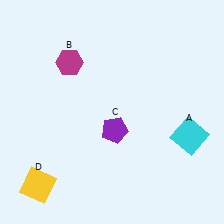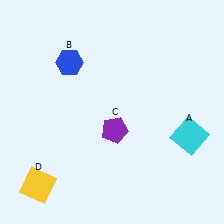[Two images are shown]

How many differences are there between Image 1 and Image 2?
There is 1 difference between the two images.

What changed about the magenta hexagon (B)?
In Image 1, B is magenta. In Image 2, it changed to blue.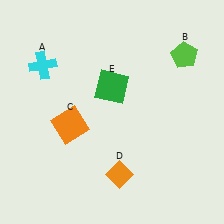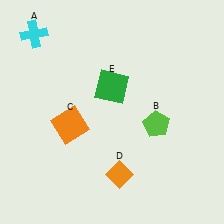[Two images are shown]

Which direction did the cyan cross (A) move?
The cyan cross (A) moved up.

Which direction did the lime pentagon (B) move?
The lime pentagon (B) moved down.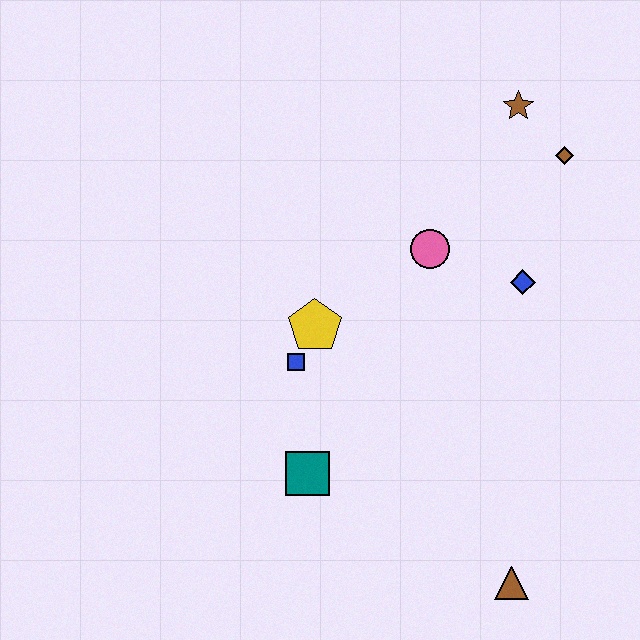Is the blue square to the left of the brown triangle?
Yes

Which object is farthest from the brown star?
The brown triangle is farthest from the brown star.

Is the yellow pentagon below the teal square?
No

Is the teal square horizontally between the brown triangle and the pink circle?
No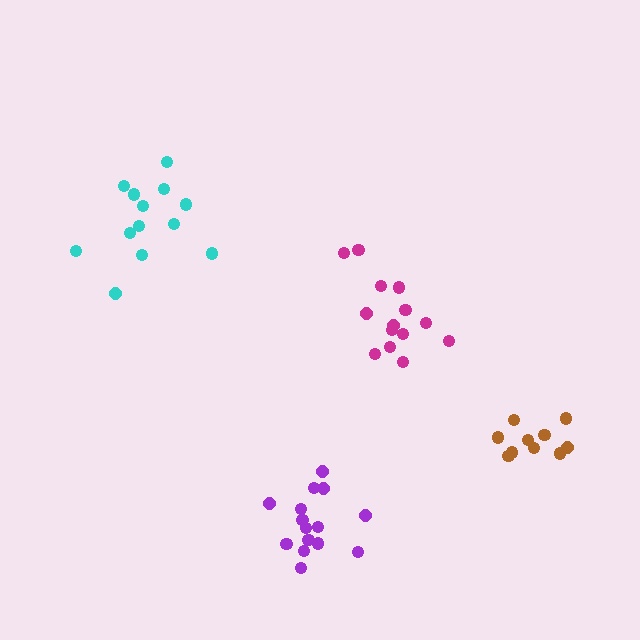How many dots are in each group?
Group 1: 14 dots, Group 2: 15 dots, Group 3: 10 dots, Group 4: 13 dots (52 total).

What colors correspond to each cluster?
The clusters are colored: magenta, purple, brown, cyan.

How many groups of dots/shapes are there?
There are 4 groups.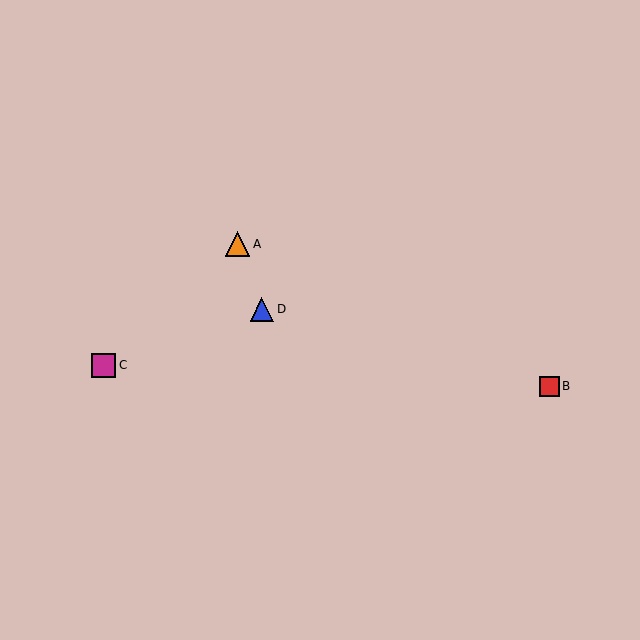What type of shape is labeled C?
Shape C is a magenta square.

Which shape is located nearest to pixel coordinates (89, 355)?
The magenta square (labeled C) at (104, 365) is nearest to that location.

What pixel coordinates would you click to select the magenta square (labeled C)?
Click at (104, 365) to select the magenta square C.